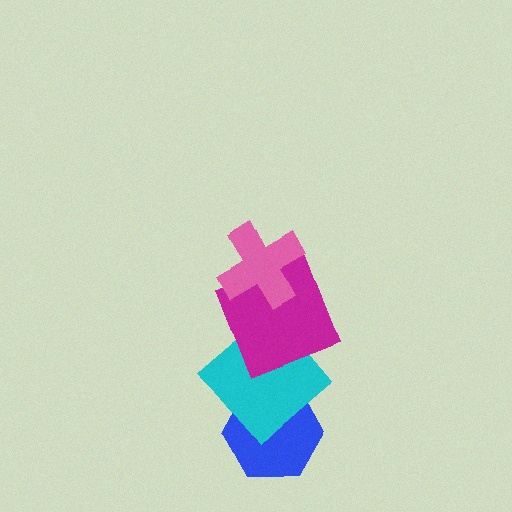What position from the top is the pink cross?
The pink cross is 1st from the top.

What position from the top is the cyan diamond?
The cyan diamond is 3rd from the top.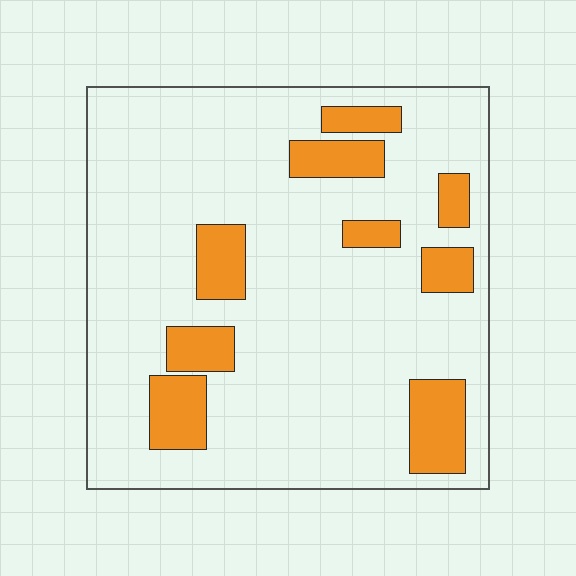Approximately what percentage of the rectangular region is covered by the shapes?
Approximately 15%.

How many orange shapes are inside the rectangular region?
9.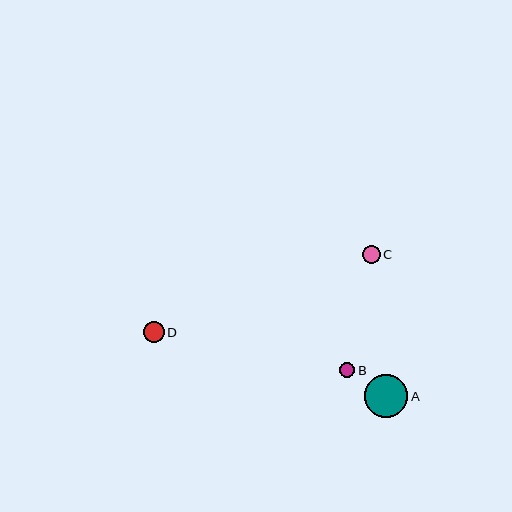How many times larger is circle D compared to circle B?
Circle D is approximately 1.4 times the size of circle B.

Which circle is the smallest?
Circle B is the smallest with a size of approximately 15 pixels.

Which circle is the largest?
Circle A is the largest with a size of approximately 43 pixels.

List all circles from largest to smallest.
From largest to smallest: A, D, C, B.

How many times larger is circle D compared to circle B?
Circle D is approximately 1.4 times the size of circle B.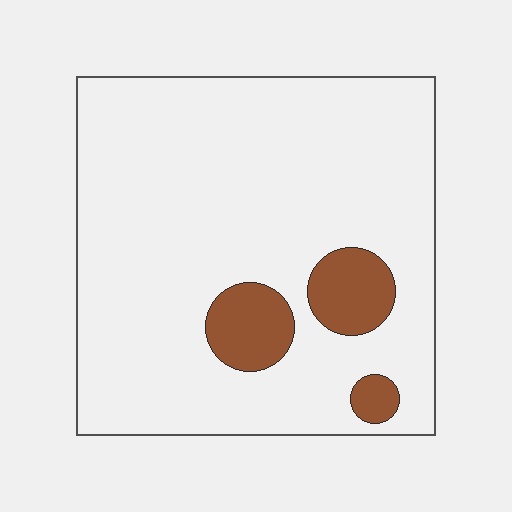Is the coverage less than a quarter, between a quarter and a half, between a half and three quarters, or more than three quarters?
Less than a quarter.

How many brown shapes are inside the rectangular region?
3.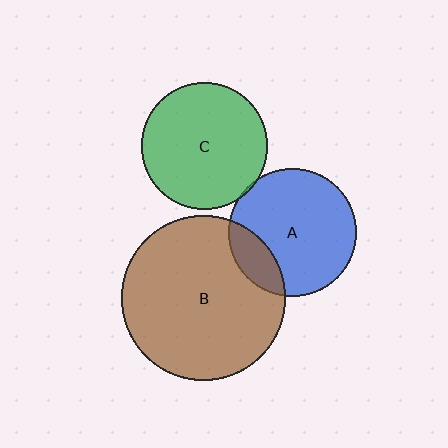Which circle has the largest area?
Circle B (brown).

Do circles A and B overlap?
Yes.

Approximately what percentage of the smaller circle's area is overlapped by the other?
Approximately 20%.